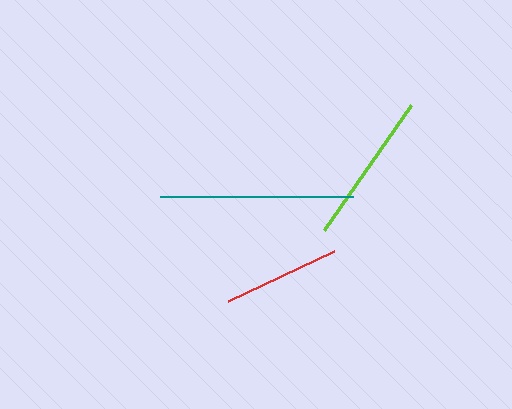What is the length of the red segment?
The red segment is approximately 118 pixels long.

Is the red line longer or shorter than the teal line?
The teal line is longer than the red line.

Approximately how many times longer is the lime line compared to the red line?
The lime line is approximately 1.3 times the length of the red line.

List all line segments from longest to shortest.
From longest to shortest: teal, lime, red.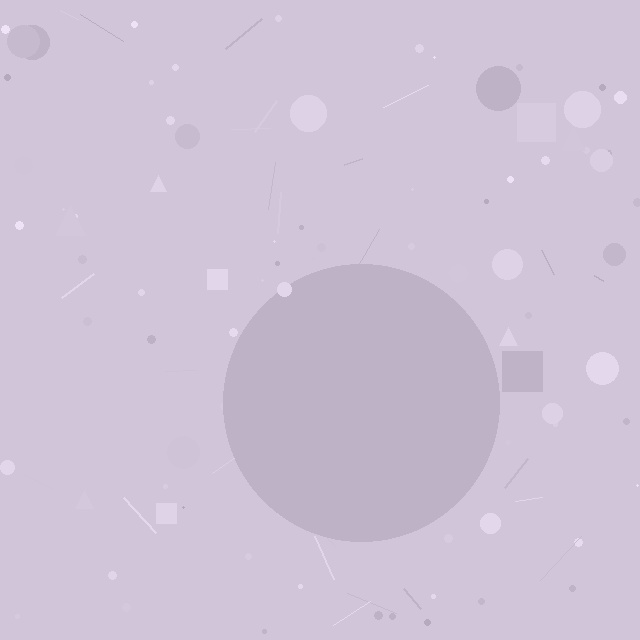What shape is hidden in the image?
A circle is hidden in the image.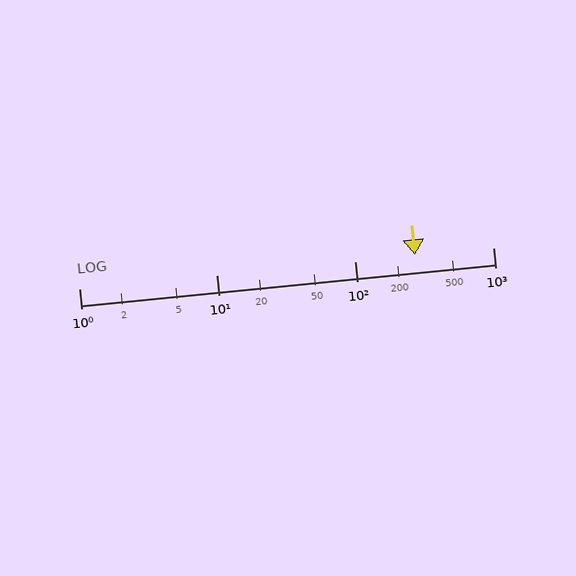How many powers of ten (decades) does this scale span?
The scale spans 3 decades, from 1 to 1000.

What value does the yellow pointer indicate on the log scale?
The pointer indicates approximately 270.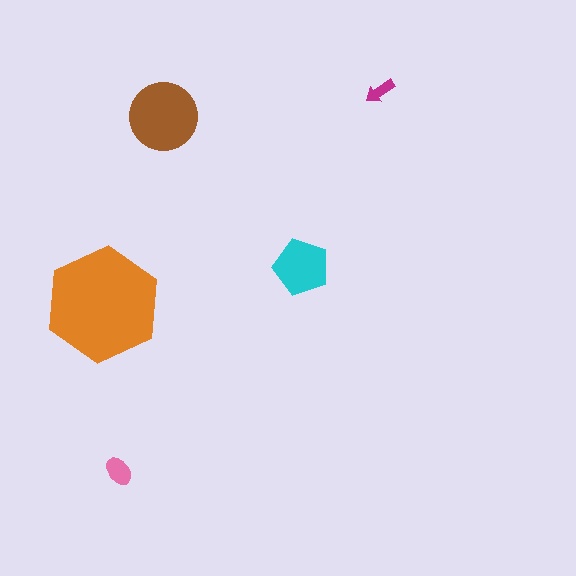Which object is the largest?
The orange hexagon.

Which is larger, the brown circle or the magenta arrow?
The brown circle.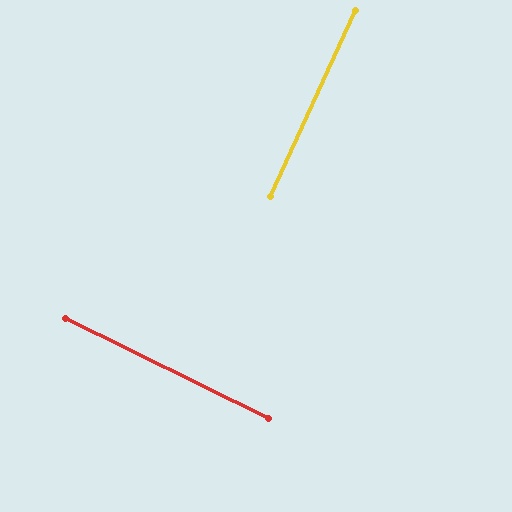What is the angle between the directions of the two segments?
Approximately 88 degrees.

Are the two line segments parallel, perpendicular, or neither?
Perpendicular — they meet at approximately 88°.